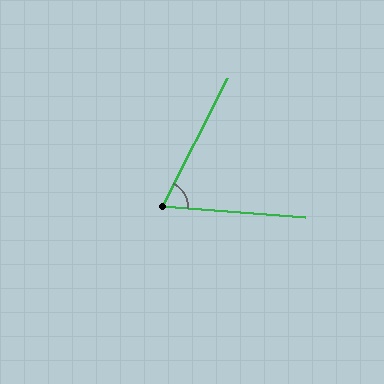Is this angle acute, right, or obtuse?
It is acute.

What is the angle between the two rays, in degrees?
Approximately 67 degrees.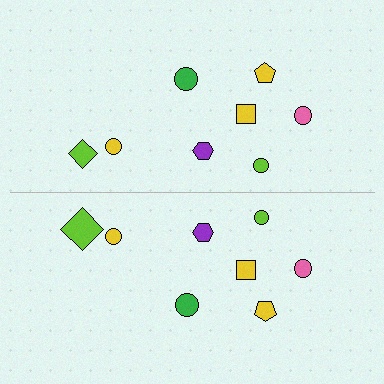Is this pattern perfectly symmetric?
No, the pattern is not perfectly symmetric. The lime diamond on the bottom side has a different size than its mirror counterpart.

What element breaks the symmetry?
The lime diamond on the bottom side has a different size than its mirror counterpart.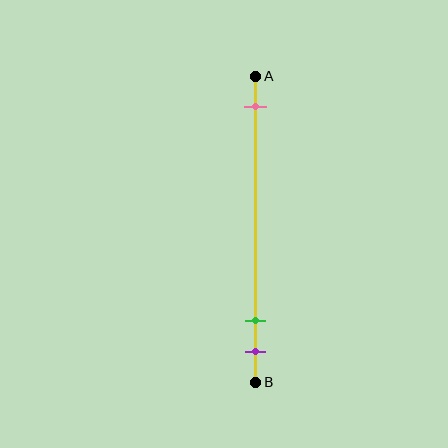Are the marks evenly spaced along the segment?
No, the marks are not evenly spaced.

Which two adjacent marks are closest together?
The green and purple marks are the closest adjacent pair.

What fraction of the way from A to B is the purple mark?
The purple mark is approximately 90% (0.9) of the way from A to B.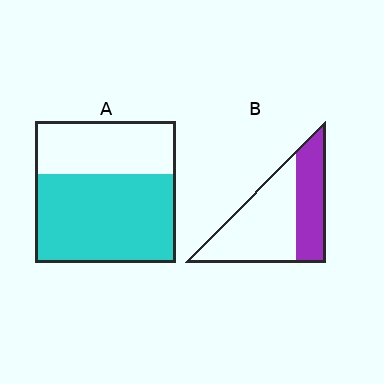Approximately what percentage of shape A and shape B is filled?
A is approximately 65% and B is approximately 40%.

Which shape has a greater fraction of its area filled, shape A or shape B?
Shape A.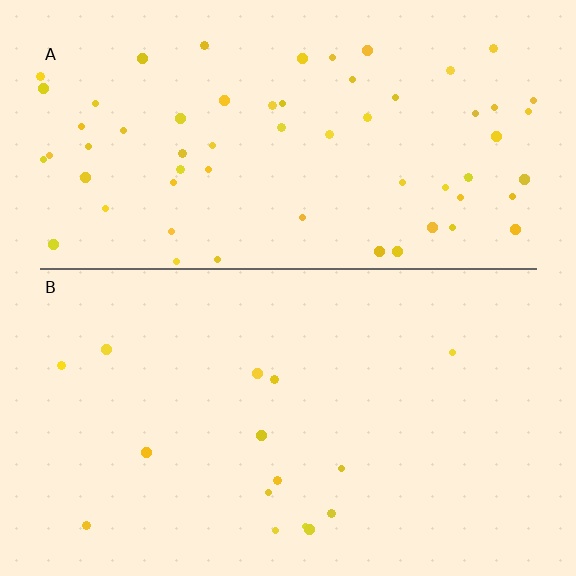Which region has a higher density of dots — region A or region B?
A (the top).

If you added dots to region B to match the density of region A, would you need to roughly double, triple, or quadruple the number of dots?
Approximately quadruple.